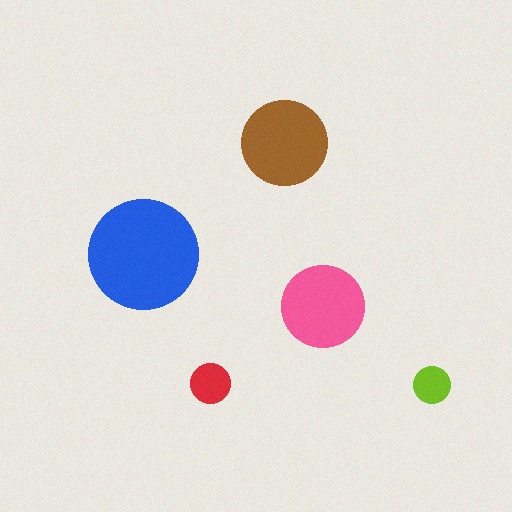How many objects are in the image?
There are 5 objects in the image.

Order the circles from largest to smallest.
the blue one, the brown one, the pink one, the red one, the lime one.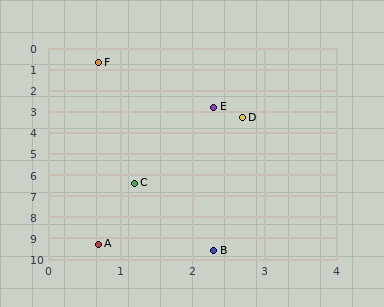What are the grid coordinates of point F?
Point F is at approximately (0.7, 0.7).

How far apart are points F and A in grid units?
Points F and A are about 8.6 grid units apart.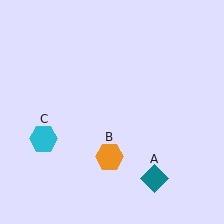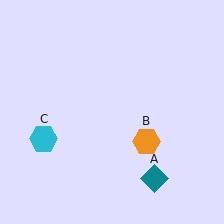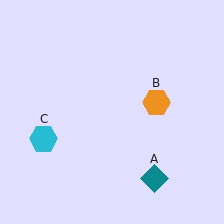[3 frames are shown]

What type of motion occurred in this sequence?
The orange hexagon (object B) rotated counterclockwise around the center of the scene.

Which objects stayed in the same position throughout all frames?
Teal diamond (object A) and cyan hexagon (object C) remained stationary.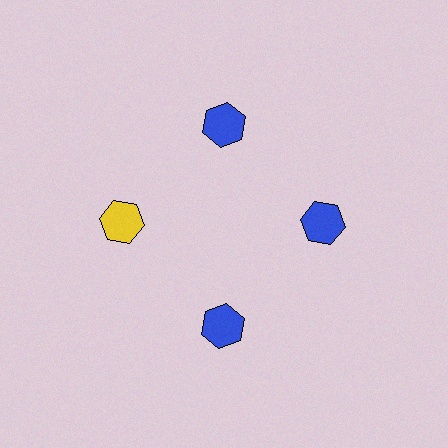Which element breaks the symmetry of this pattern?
The yellow hexagon at roughly the 9 o'clock position breaks the symmetry. All other shapes are blue hexagons.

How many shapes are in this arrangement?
There are 4 shapes arranged in a ring pattern.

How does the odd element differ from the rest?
It has a different color: yellow instead of blue.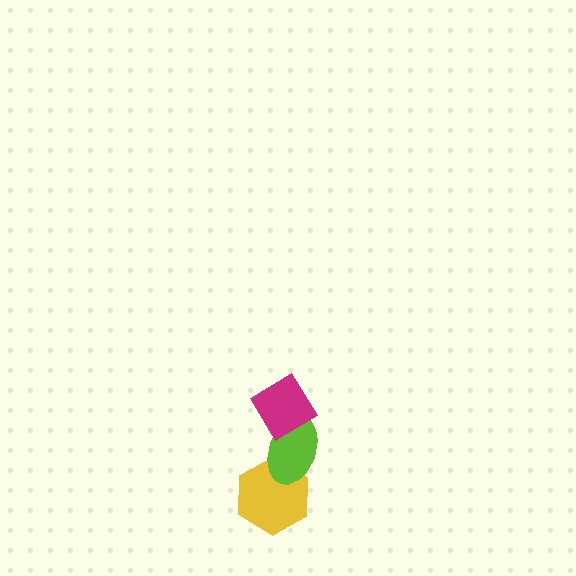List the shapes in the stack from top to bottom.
From top to bottom: the magenta diamond, the lime ellipse, the yellow hexagon.